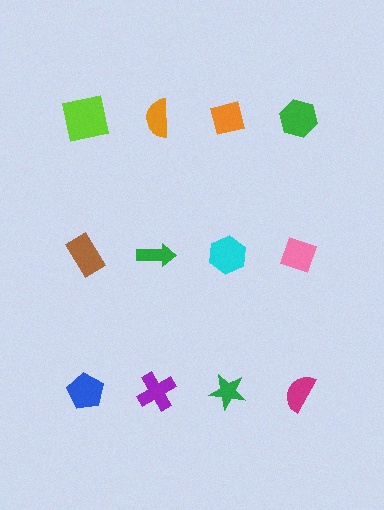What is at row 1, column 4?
A green hexagon.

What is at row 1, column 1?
A lime square.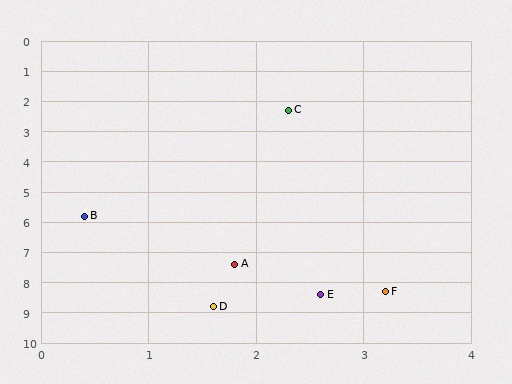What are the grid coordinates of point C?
Point C is at approximately (2.3, 2.3).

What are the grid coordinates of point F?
Point F is at approximately (3.2, 8.3).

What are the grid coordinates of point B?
Point B is at approximately (0.4, 5.8).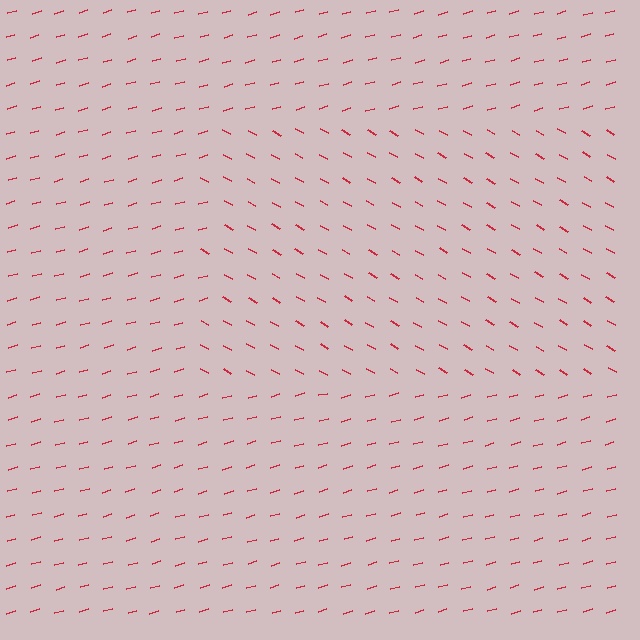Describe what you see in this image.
The image is filled with small red line segments. A rectangle region in the image has lines oriented differently from the surrounding lines, creating a visible texture boundary.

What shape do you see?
I see a rectangle.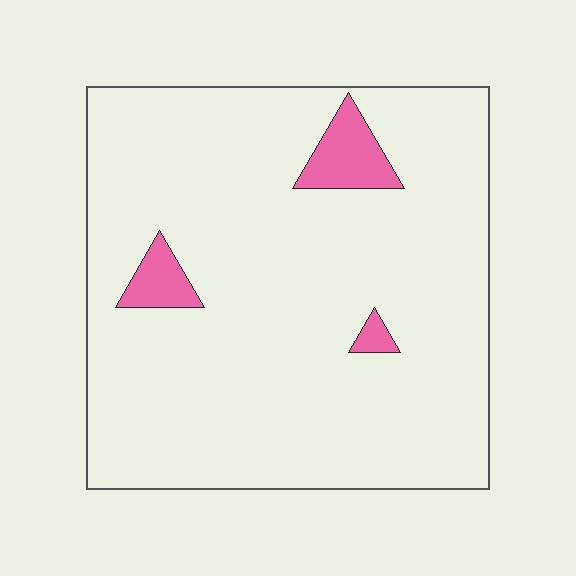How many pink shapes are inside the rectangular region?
3.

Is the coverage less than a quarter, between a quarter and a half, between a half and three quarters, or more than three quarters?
Less than a quarter.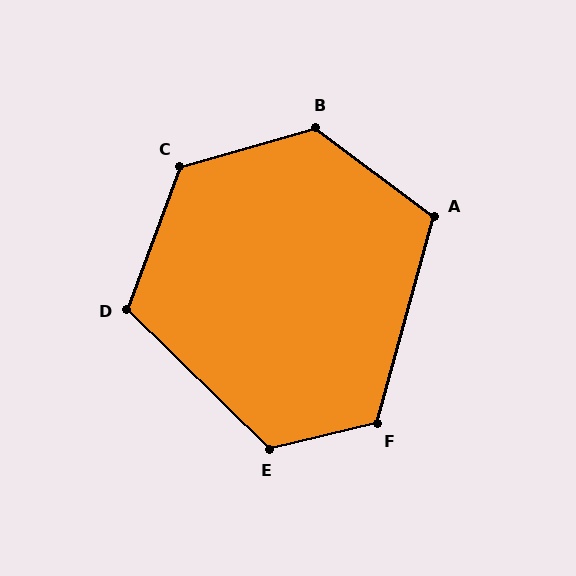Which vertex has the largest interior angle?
B, at approximately 127 degrees.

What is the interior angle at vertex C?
Approximately 126 degrees (obtuse).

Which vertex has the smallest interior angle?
A, at approximately 112 degrees.